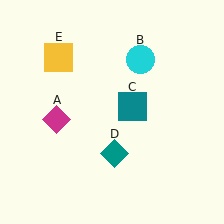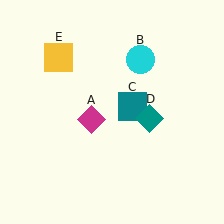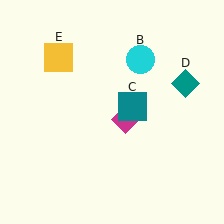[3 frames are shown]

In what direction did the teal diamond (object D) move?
The teal diamond (object D) moved up and to the right.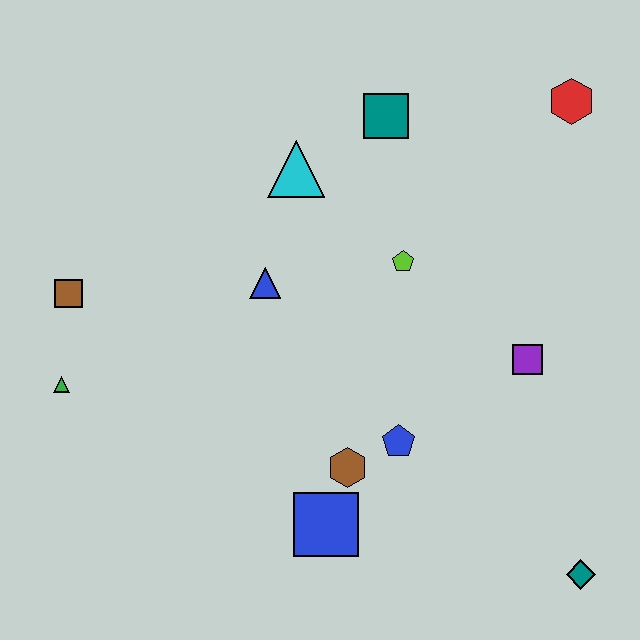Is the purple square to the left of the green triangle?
No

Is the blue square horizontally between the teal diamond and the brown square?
Yes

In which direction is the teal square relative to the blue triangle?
The teal square is above the blue triangle.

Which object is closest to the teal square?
The cyan triangle is closest to the teal square.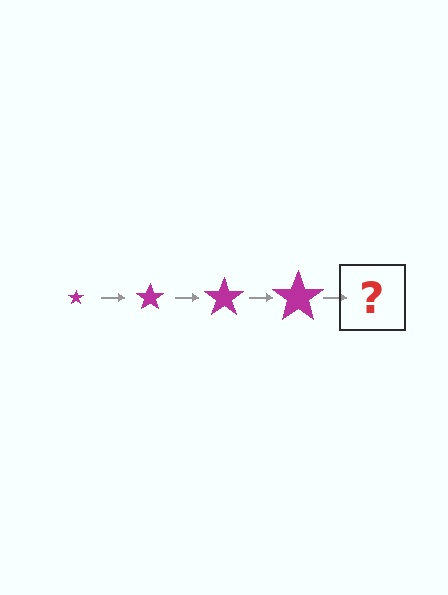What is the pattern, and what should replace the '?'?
The pattern is that the star gets progressively larger each step. The '?' should be a magenta star, larger than the previous one.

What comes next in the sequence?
The next element should be a magenta star, larger than the previous one.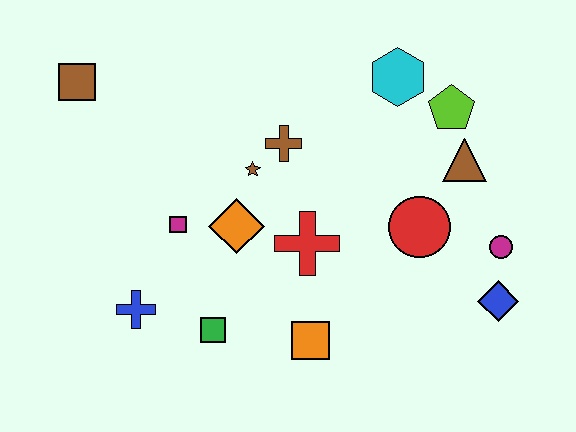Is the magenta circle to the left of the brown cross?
No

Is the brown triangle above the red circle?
Yes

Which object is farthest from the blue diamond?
The brown square is farthest from the blue diamond.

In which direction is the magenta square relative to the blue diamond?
The magenta square is to the left of the blue diamond.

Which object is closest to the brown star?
The brown cross is closest to the brown star.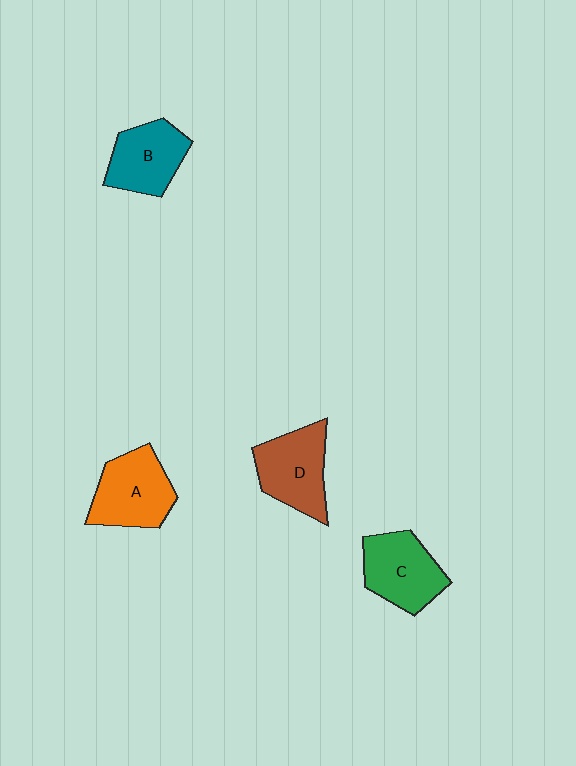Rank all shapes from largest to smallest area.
From largest to smallest: A (orange), D (brown), C (green), B (teal).